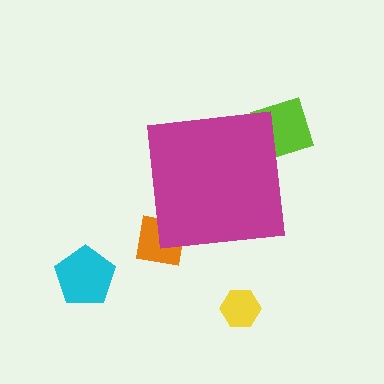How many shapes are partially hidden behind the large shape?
2 shapes are partially hidden.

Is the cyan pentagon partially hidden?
No, the cyan pentagon is fully visible.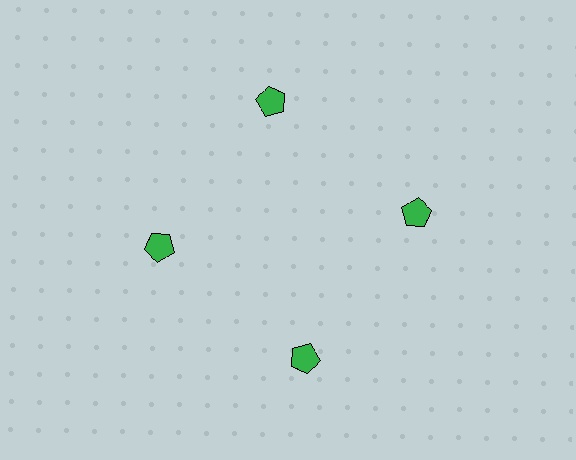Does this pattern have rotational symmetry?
Yes, this pattern has 4-fold rotational symmetry. It looks the same after rotating 90 degrees around the center.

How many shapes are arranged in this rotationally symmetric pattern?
There are 4 shapes, arranged in 4 groups of 1.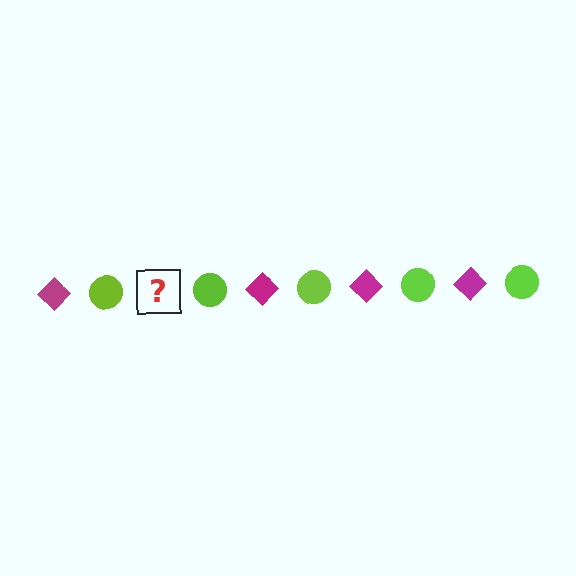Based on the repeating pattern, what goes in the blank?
The blank should be a magenta diamond.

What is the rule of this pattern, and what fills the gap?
The rule is that the pattern alternates between magenta diamond and lime circle. The gap should be filled with a magenta diamond.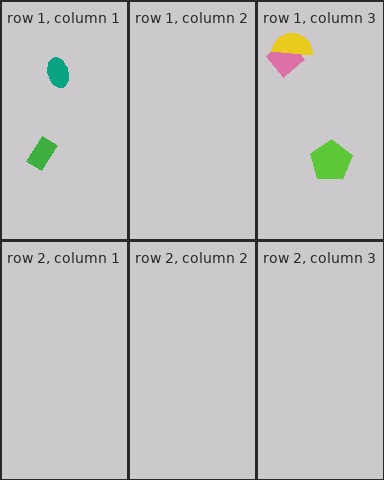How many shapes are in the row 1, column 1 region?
2.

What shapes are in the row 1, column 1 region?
The green rectangle, the teal ellipse.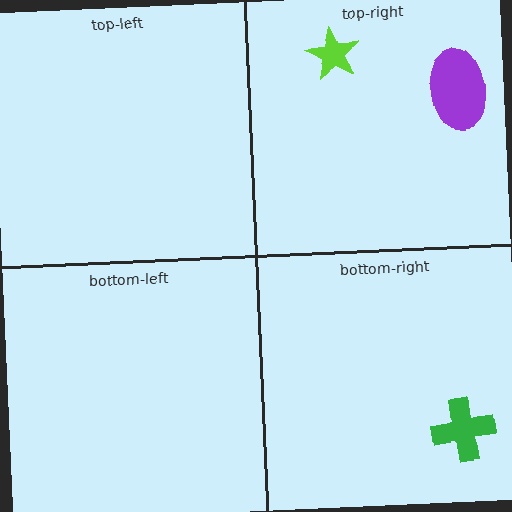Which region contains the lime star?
The top-right region.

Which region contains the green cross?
The bottom-right region.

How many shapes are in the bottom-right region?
1.